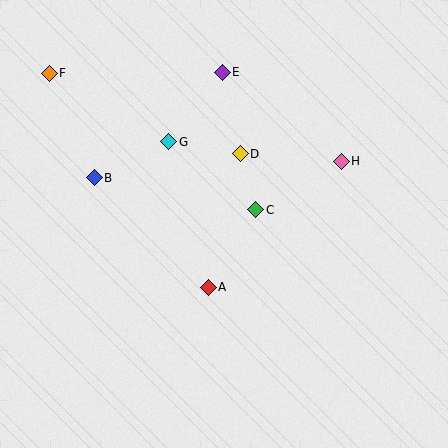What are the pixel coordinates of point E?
Point E is at (222, 72).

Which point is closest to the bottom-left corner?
Point A is closest to the bottom-left corner.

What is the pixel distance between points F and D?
The distance between F and D is 207 pixels.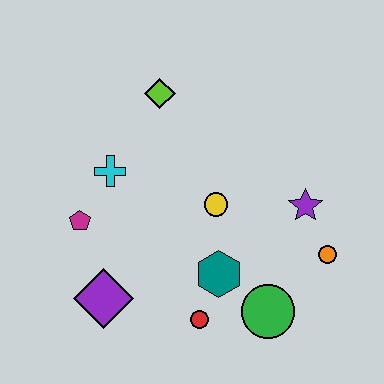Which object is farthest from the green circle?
The lime diamond is farthest from the green circle.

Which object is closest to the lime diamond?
The cyan cross is closest to the lime diamond.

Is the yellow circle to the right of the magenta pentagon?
Yes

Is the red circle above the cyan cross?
No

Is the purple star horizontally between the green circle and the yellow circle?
No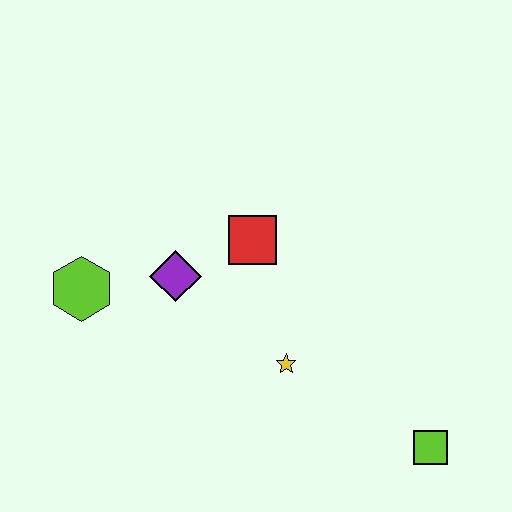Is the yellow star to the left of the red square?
No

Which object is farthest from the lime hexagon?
The lime square is farthest from the lime hexagon.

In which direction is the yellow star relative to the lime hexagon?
The yellow star is to the right of the lime hexagon.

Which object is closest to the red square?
The purple diamond is closest to the red square.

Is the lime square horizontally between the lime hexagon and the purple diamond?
No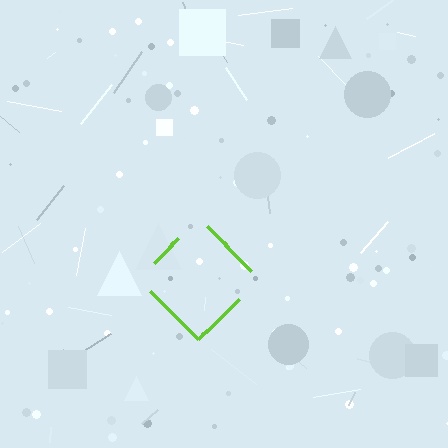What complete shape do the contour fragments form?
The contour fragments form a diamond.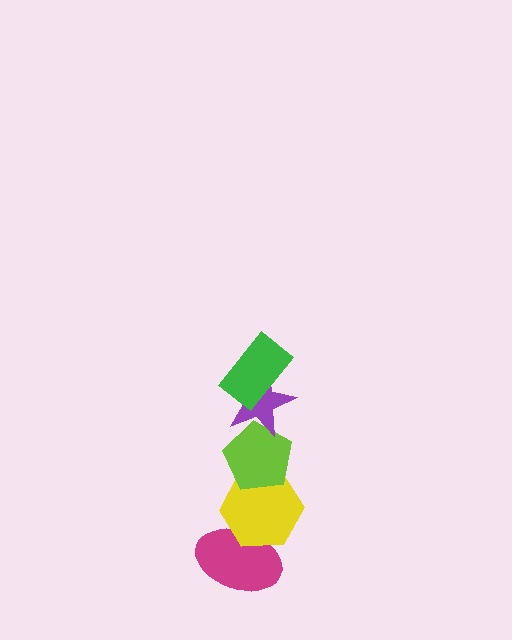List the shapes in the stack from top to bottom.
From top to bottom: the green rectangle, the purple star, the lime pentagon, the yellow hexagon, the magenta ellipse.